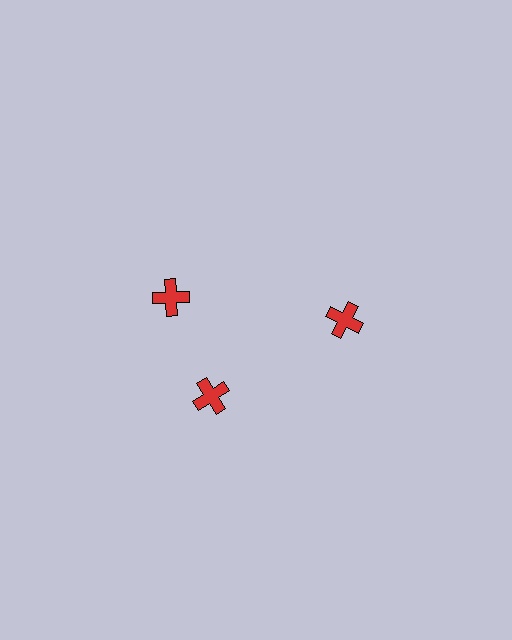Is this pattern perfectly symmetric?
No. The 3 red crosses are arranged in a ring, but one element near the 11 o'clock position is rotated out of alignment along the ring, breaking the 3-fold rotational symmetry.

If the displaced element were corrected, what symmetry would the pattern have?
It would have 3-fold rotational symmetry — the pattern would map onto itself every 120 degrees.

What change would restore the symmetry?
The symmetry would be restored by rotating it back into even spacing with its neighbors so that all 3 crosses sit at equal angles and equal distance from the center.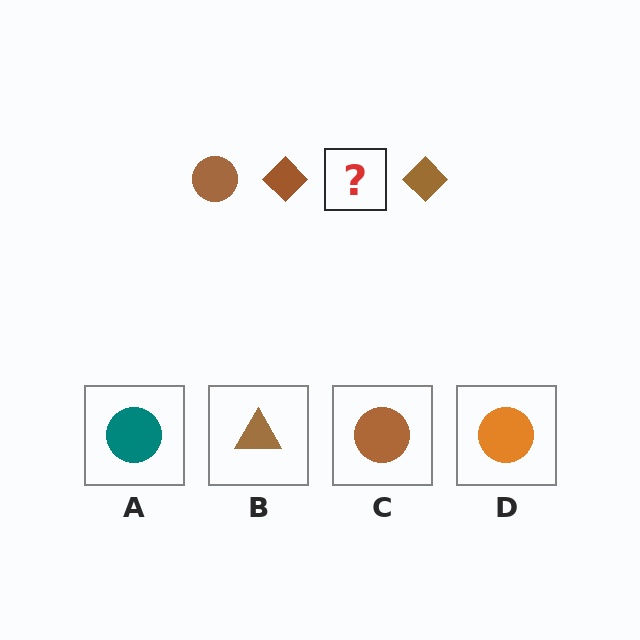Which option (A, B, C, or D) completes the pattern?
C.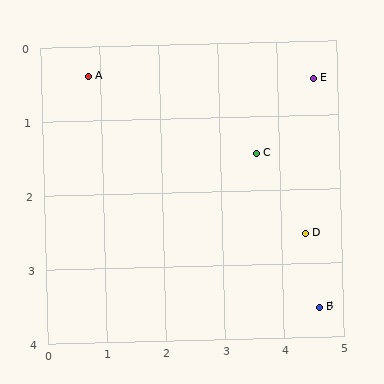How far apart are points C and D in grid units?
Points C and D are about 1.4 grid units apart.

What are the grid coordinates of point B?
Point B is at approximately (4.6, 3.6).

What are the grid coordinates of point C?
Point C is at approximately (3.6, 1.5).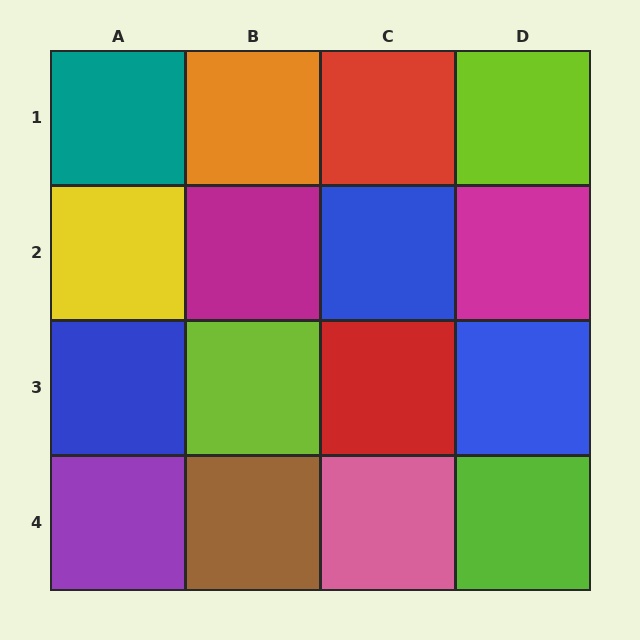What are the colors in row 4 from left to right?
Purple, brown, pink, lime.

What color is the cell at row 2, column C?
Blue.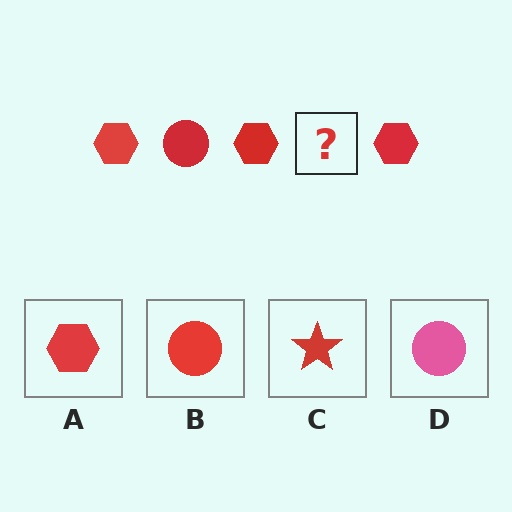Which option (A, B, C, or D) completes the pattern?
B.